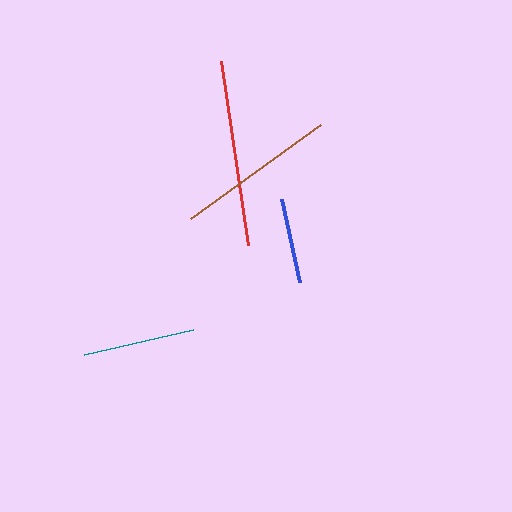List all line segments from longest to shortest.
From longest to shortest: red, brown, teal, blue.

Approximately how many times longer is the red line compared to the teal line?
The red line is approximately 1.7 times the length of the teal line.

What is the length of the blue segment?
The blue segment is approximately 85 pixels long.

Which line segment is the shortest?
The blue line is the shortest at approximately 85 pixels.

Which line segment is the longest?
The red line is the longest at approximately 186 pixels.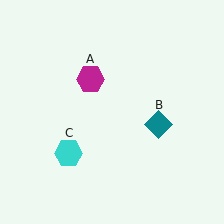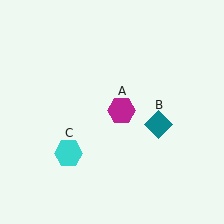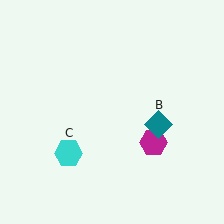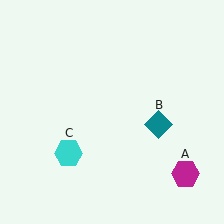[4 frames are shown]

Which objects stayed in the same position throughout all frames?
Teal diamond (object B) and cyan hexagon (object C) remained stationary.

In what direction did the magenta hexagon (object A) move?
The magenta hexagon (object A) moved down and to the right.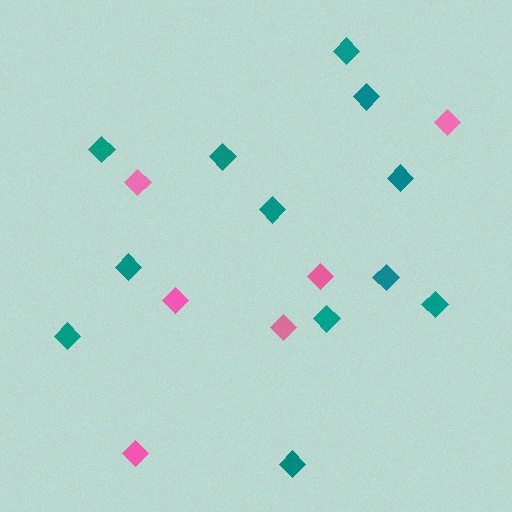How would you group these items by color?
There are 2 groups: one group of teal diamonds (12) and one group of pink diamonds (6).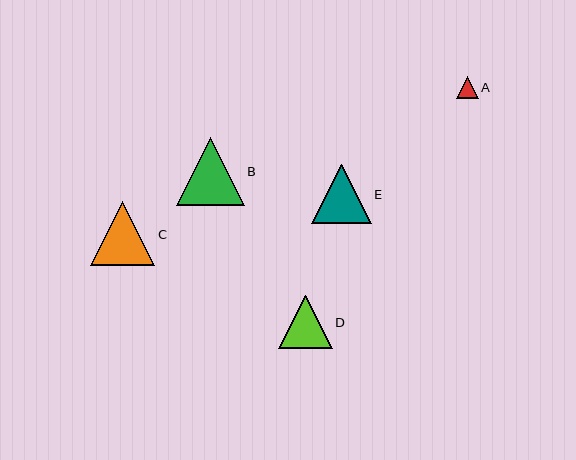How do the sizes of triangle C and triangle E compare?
Triangle C and triangle E are approximately the same size.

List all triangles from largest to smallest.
From largest to smallest: B, C, E, D, A.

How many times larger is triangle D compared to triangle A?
Triangle D is approximately 2.5 times the size of triangle A.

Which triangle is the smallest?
Triangle A is the smallest with a size of approximately 21 pixels.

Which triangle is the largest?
Triangle B is the largest with a size of approximately 68 pixels.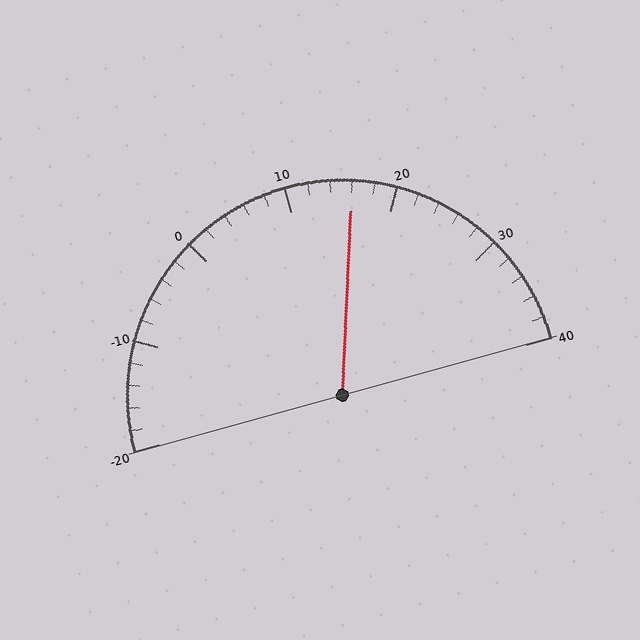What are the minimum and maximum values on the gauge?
The gauge ranges from -20 to 40.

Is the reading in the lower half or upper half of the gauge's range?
The reading is in the upper half of the range (-20 to 40).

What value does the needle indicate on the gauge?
The needle indicates approximately 16.